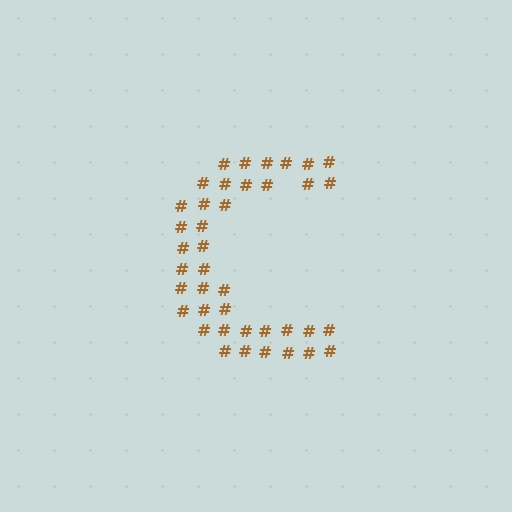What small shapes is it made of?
It is made of small hash symbols.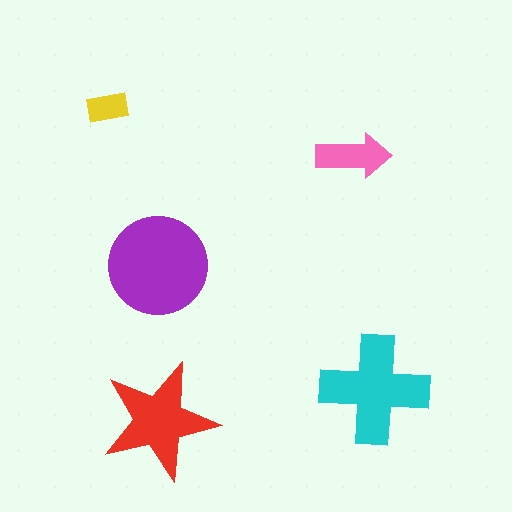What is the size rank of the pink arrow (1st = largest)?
4th.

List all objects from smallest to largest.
The yellow rectangle, the pink arrow, the red star, the cyan cross, the purple circle.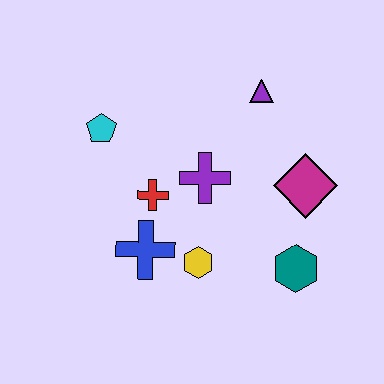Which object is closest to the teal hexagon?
The magenta diamond is closest to the teal hexagon.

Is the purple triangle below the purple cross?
No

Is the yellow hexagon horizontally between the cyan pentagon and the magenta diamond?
Yes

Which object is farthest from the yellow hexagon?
The purple triangle is farthest from the yellow hexagon.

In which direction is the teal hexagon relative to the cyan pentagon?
The teal hexagon is to the right of the cyan pentagon.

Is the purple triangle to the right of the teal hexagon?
No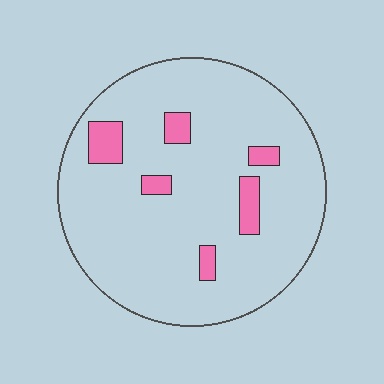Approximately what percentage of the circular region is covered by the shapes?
Approximately 10%.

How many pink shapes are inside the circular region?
6.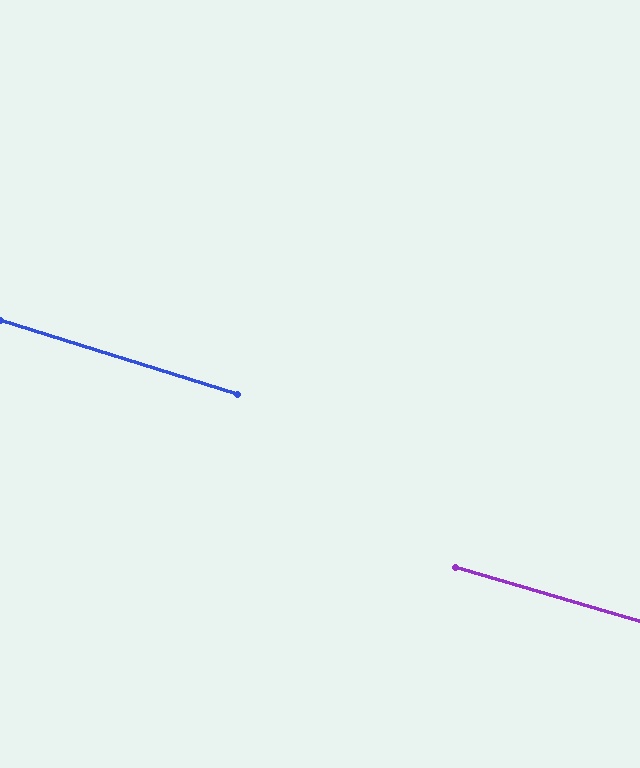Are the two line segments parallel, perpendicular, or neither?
Parallel — their directions differ by only 0.9°.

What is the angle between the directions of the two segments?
Approximately 1 degree.